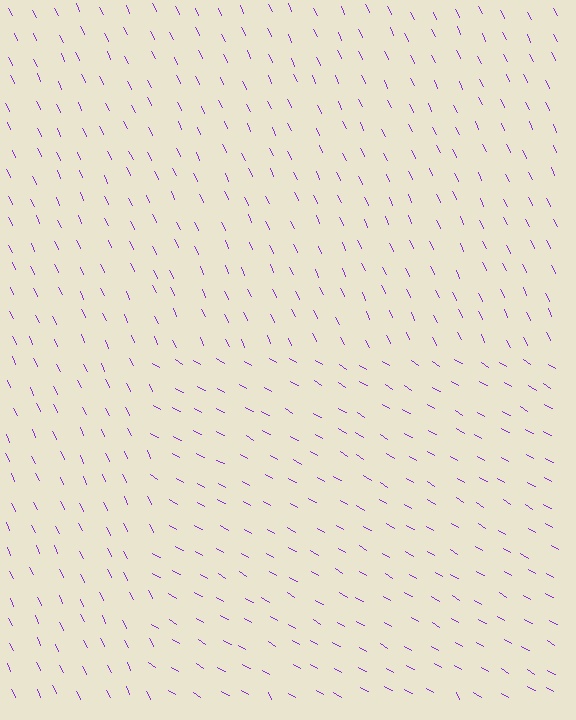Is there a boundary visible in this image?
Yes, there is a texture boundary formed by a change in line orientation.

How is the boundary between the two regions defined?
The boundary is defined purely by a change in line orientation (approximately 34 degrees difference). All lines are the same color and thickness.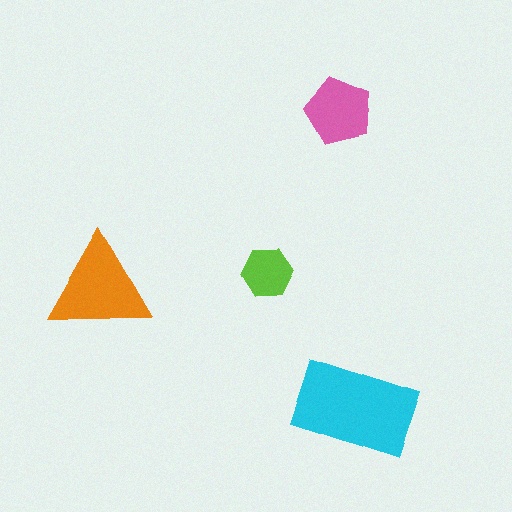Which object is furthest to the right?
The cyan rectangle is rightmost.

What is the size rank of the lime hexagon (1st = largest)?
4th.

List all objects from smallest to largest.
The lime hexagon, the pink pentagon, the orange triangle, the cyan rectangle.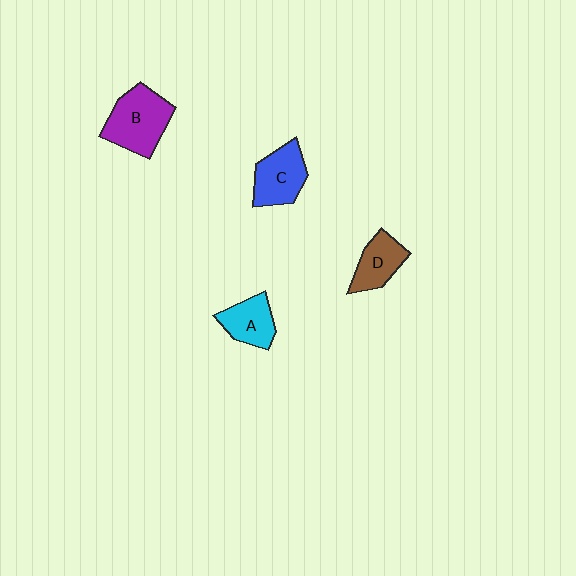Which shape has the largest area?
Shape B (purple).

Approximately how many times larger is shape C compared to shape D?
Approximately 1.2 times.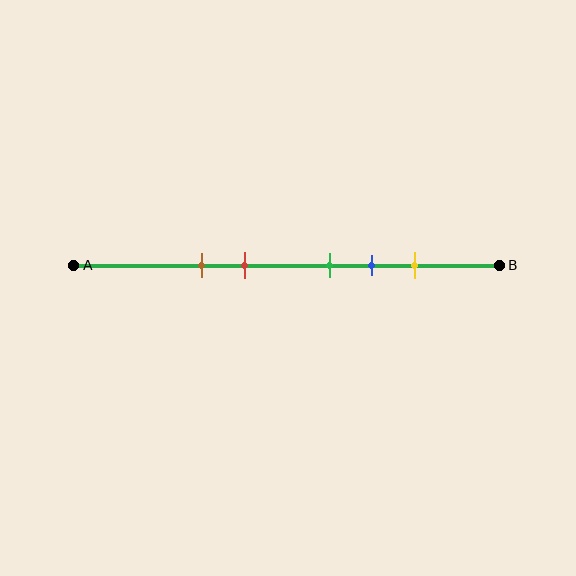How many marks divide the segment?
There are 5 marks dividing the segment.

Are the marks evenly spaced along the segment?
No, the marks are not evenly spaced.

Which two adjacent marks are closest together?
The green and blue marks are the closest adjacent pair.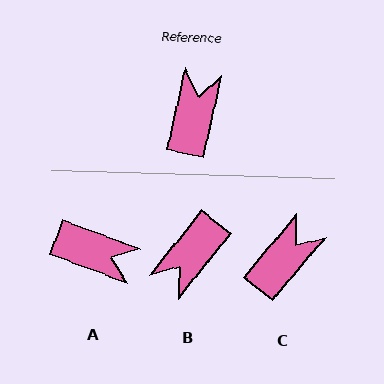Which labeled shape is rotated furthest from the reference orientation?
B, about 154 degrees away.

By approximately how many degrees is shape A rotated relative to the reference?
Approximately 98 degrees clockwise.